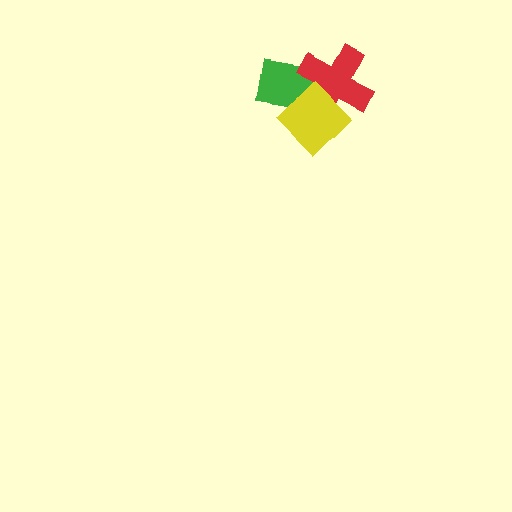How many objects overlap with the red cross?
2 objects overlap with the red cross.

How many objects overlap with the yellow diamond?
2 objects overlap with the yellow diamond.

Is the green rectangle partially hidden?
Yes, it is partially covered by another shape.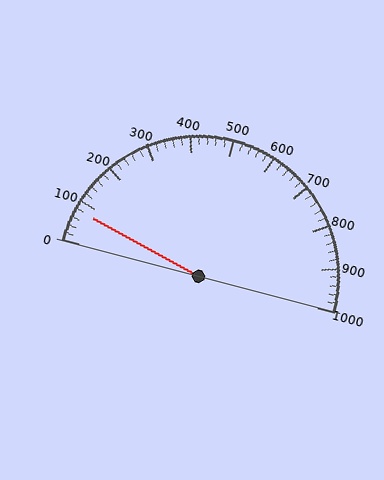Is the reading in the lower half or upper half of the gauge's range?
The reading is in the lower half of the range (0 to 1000).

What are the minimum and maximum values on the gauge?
The gauge ranges from 0 to 1000.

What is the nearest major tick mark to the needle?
The nearest major tick mark is 100.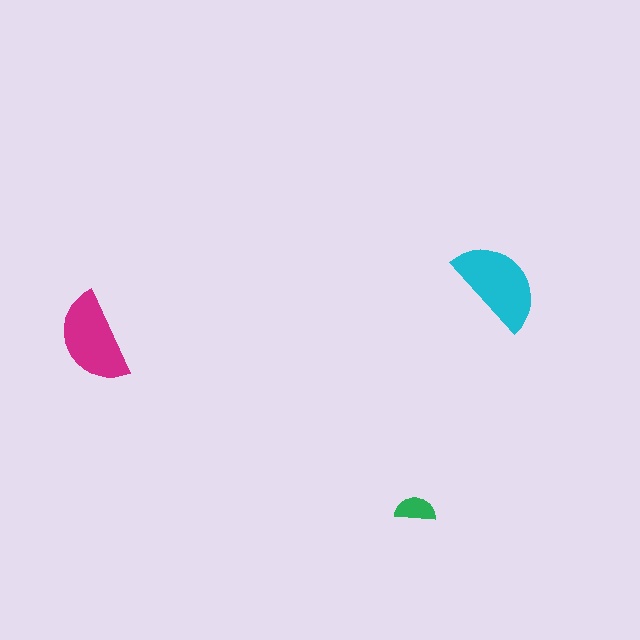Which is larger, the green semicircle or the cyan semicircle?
The cyan one.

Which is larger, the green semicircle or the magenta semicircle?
The magenta one.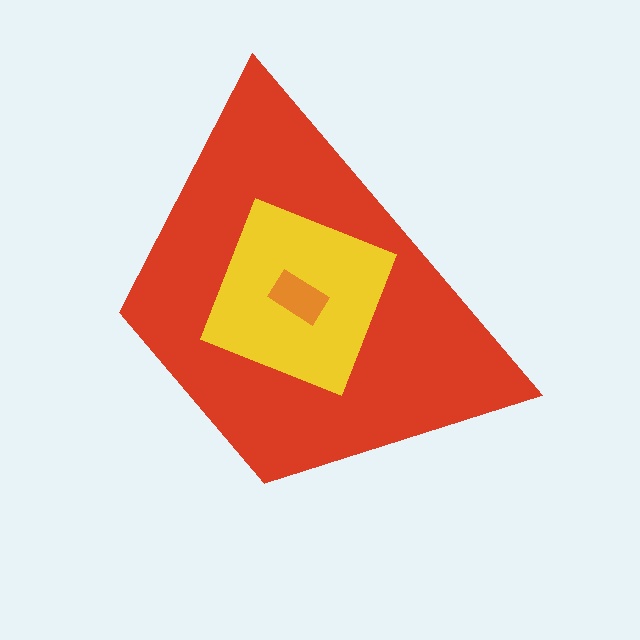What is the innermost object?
The orange rectangle.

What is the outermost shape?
The red trapezoid.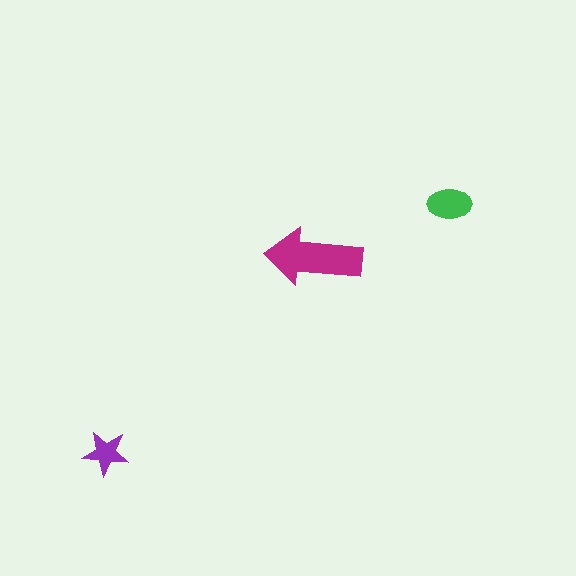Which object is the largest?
The magenta arrow.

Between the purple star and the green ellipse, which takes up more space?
The green ellipse.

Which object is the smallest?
The purple star.